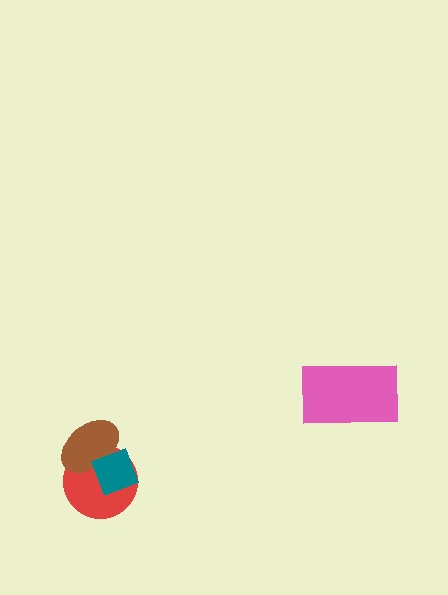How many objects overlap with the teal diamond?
2 objects overlap with the teal diamond.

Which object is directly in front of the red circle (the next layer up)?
The brown ellipse is directly in front of the red circle.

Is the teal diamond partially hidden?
No, no other shape covers it.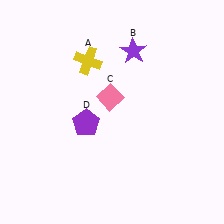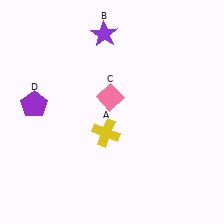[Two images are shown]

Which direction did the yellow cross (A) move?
The yellow cross (A) moved down.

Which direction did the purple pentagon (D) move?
The purple pentagon (D) moved left.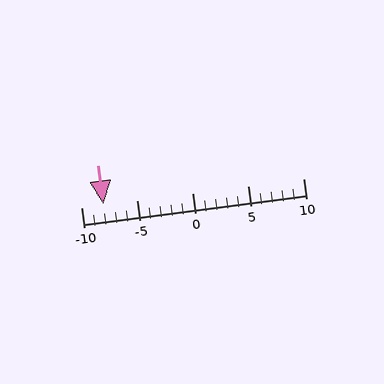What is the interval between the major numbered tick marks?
The major tick marks are spaced 5 units apart.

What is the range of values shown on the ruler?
The ruler shows values from -10 to 10.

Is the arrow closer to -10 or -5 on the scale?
The arrow is closer to -10.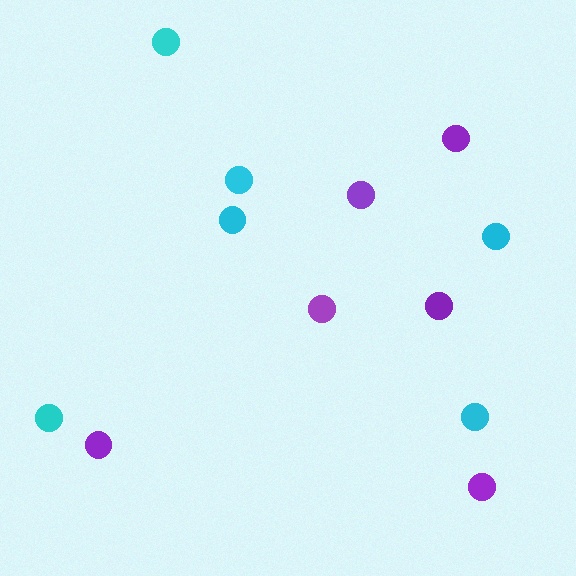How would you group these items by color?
There are 2 groups: one group of purple circles (6) and one group of cyan circles (6).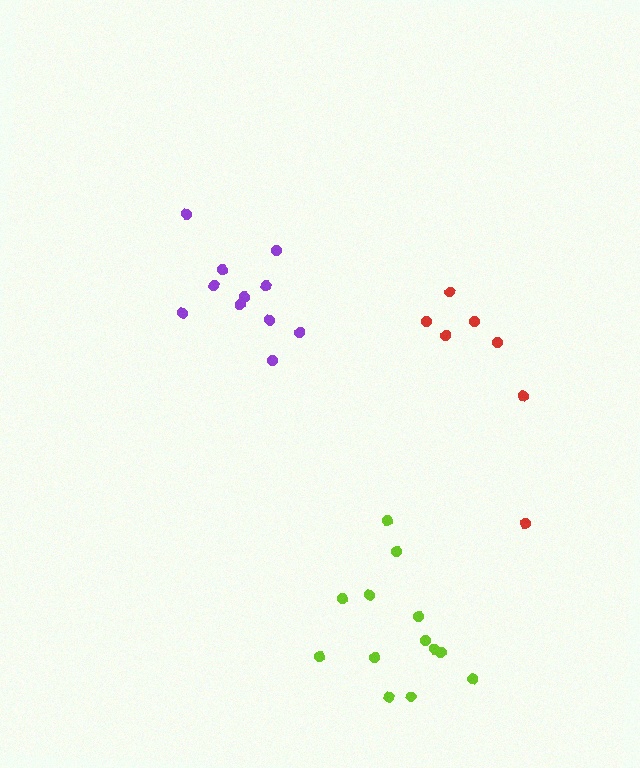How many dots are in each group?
Group 1: 7 dots, Group 2: 13 dots, Group 3: 11 dots (31 total).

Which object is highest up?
The purple cluster is topmost.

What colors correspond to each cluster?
The clusters are colored: red, lime, purple.